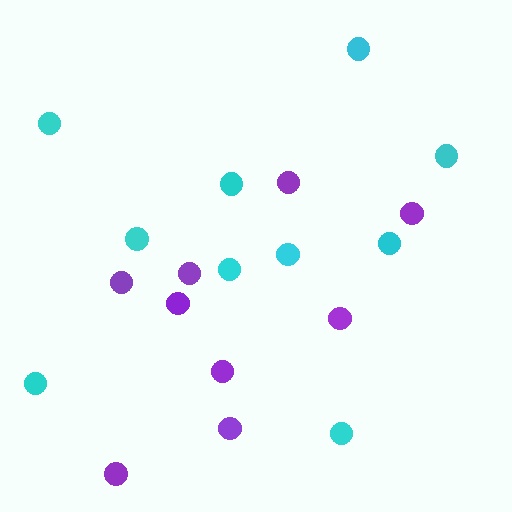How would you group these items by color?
There are 2 groups: one group of purple circles (9) and one group of cyan circles (10).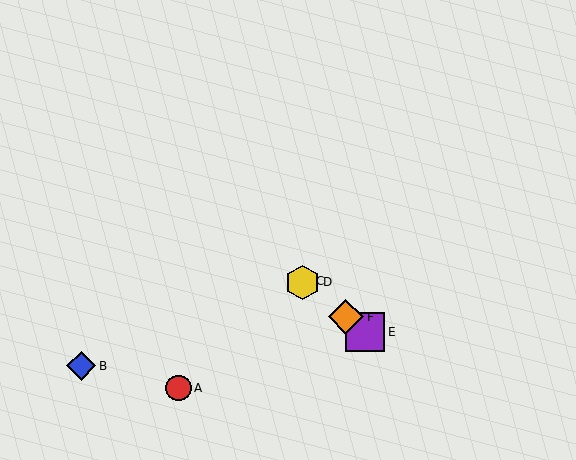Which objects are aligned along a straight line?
Objects C, D, E, F are aligned along a straight line.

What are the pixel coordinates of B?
Object B is at (81, 366).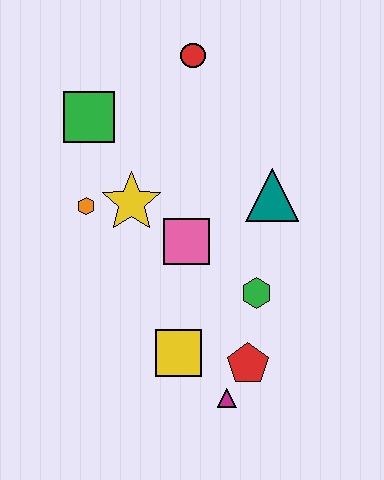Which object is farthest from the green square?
The magenta triangle is farthest from the green square.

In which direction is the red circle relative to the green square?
The red circle is to the right of the green square.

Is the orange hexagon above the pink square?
Yes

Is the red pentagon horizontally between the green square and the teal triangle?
Yes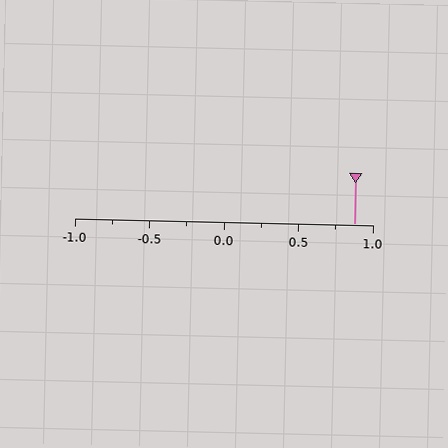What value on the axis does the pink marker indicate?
The marker indicates approximately 0.88.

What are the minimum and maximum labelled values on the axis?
The axis runs from -1.0 to 1.0.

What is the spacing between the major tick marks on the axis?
The major ticks are spaced 0.5 apart.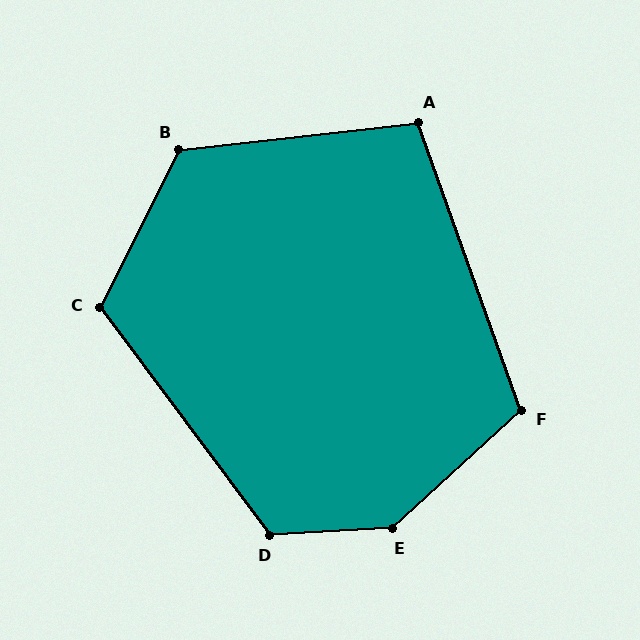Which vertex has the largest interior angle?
E, at approximately 140 degrees.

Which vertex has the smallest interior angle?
A, at approximately 103 degrees.